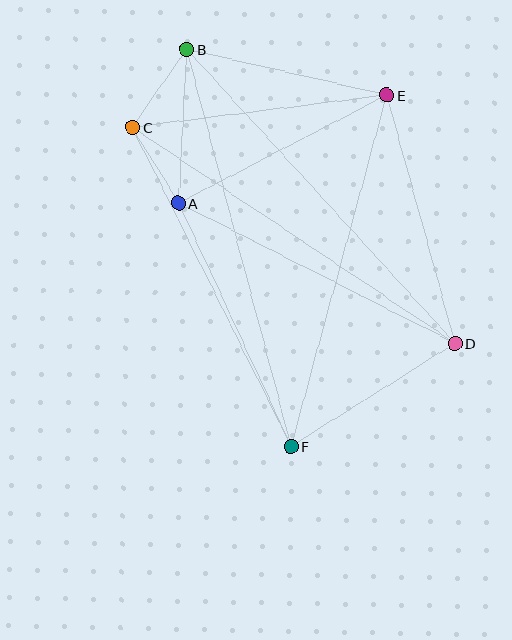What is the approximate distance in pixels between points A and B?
The distance between A and B is approximately 154 pixels.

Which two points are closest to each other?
Points A and C are closest to each other.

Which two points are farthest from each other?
Points B and F are farthest from each other.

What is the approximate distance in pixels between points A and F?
The distance between A and F is approximately 267 pixels.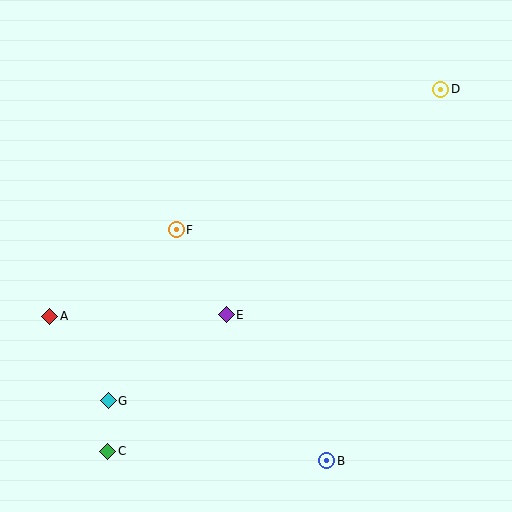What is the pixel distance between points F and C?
The distance between F and C is 232 pixels.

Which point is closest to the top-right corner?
Point D is closest to the top-right corner.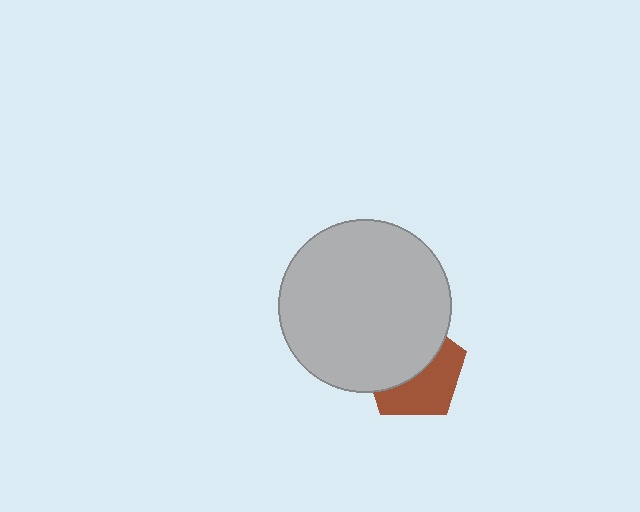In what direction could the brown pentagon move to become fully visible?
The brown pentagon could move toward the lower-right. That would shift it out from behind the light gray circle entirely.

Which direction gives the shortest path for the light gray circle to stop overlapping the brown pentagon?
Moving toward the upper-left gives the shortest separation.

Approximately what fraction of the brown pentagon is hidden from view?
Roughly 52% of the brown pentagon is hidden behind the light gray circle.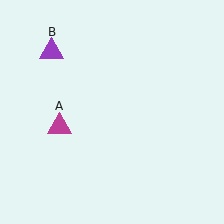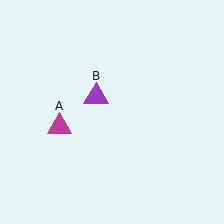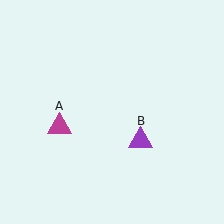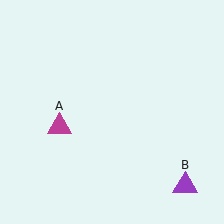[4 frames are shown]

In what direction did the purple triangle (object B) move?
The purple triangle (object B) moved down and to the right.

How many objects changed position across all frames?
1 object changed position: purple triangle (object B).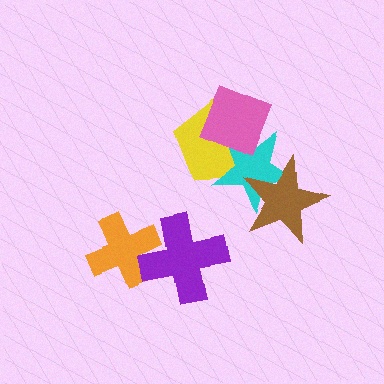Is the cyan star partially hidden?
Yes, it is partially covered by another shape.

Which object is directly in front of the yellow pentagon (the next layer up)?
The cyan star is directly in front of the yellow pentagon.